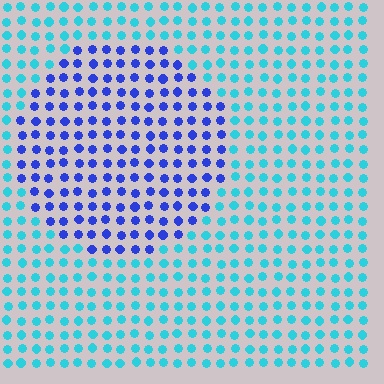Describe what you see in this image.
The image is filled with small cyan elements in a uniform arrangement. A circle-shaped region is visible where the elements are tinted to a slightly different hue, forming a subtle color boundary.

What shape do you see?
I see a circle.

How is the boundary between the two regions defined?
The boundary is defined purely by a slight shift in hue (about 50 degrees). Spacing, size, and orientation are identical on both sides.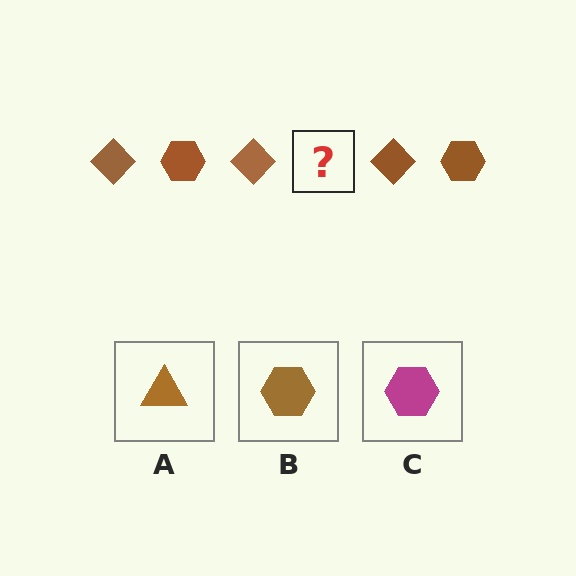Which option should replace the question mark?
Option B.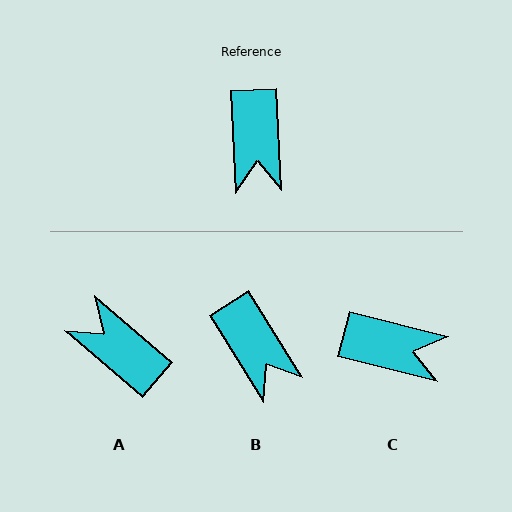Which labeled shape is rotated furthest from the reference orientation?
A, about 134 degrees away.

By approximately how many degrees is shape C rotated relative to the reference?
Approximately 73 degrees counter-clockwise.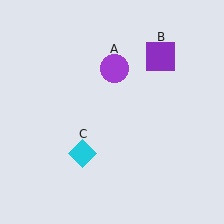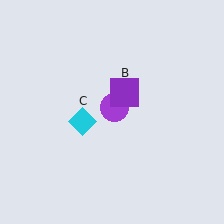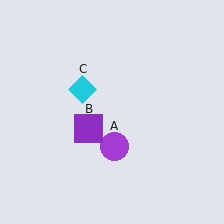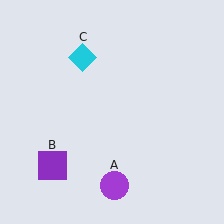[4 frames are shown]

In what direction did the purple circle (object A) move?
The purple circle (object A) moved down.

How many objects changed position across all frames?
3 objects changed position: purple circle (object A), purple square (object B), cyan diamond (object C).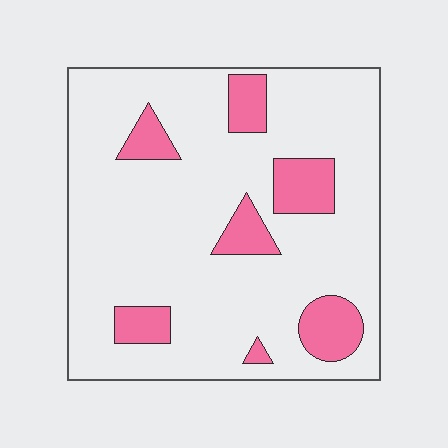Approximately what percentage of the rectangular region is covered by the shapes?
Approximately 15%.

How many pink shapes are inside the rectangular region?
7.